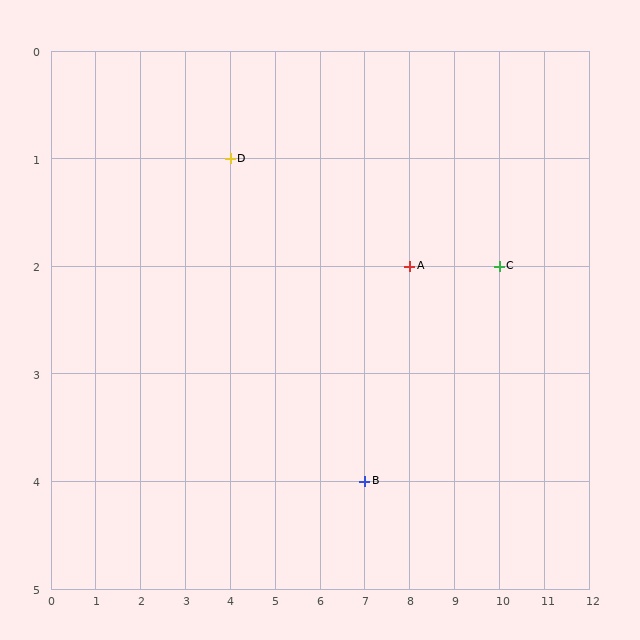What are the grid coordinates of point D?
Point D is at grid coordinates (4, 1).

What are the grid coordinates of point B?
Point B is at grid coordinates (7, 4).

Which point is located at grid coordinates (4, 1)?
Point D is at (4, 1).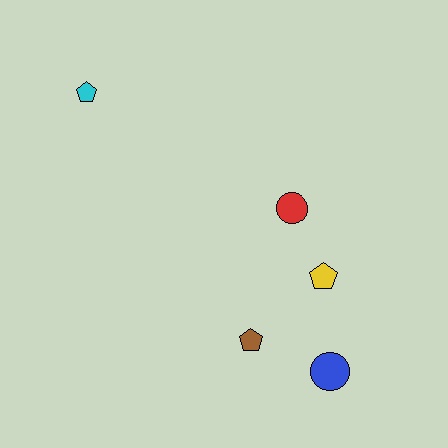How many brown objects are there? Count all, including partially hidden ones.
There is 1 brown object.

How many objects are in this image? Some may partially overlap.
There are 5 objects.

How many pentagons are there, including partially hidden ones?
There are 3 pentagons.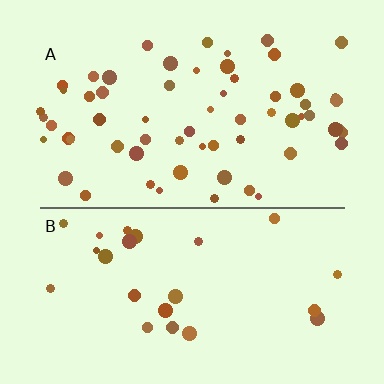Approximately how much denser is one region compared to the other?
Approximately 2.6× — region A over region B.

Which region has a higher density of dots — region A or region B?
A (the top).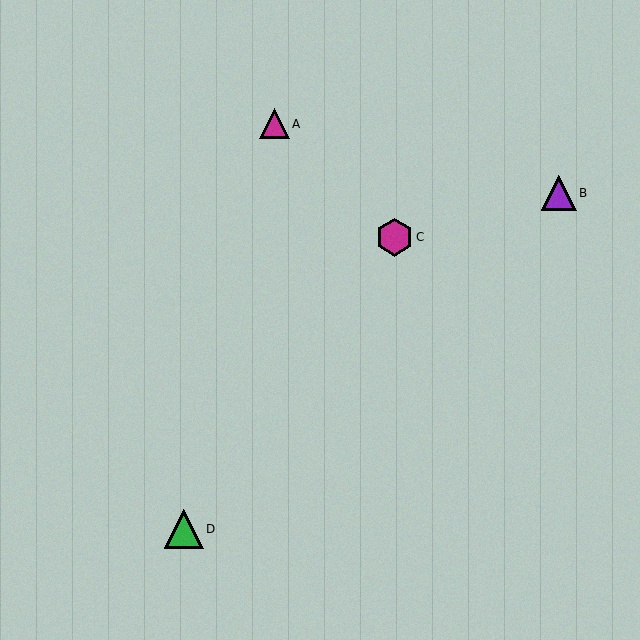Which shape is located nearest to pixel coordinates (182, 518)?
The green triangle (labeled D) at (184, 529) is nearest to that location.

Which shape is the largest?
The green triangle (labeled D) is the largest.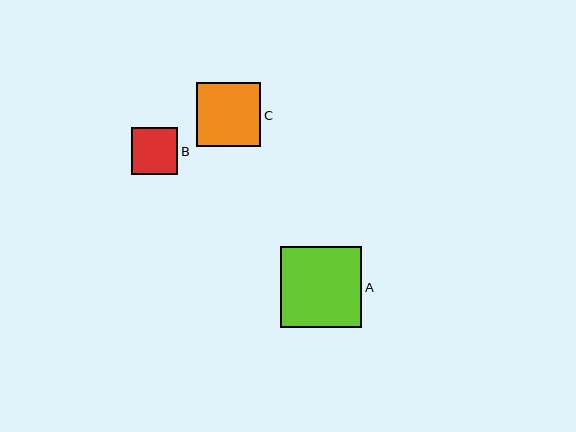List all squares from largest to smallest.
From largest to smallest: A, C, B.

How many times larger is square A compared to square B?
Square A is approximately 1.7 times the size of square B.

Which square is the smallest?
Square B is the smallest with a size of approximately 47 pixels.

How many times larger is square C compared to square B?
Square C is approximately 1.4 times the size of square B.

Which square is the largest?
Square A is the largest with a size of approximately 81 pixels.